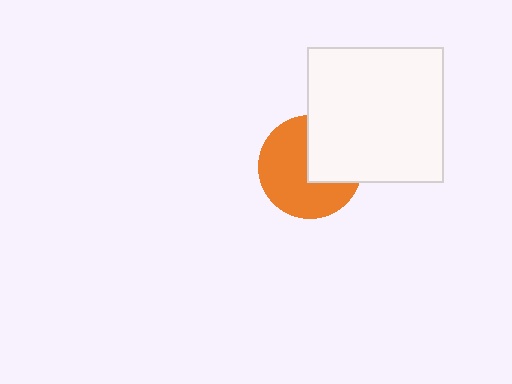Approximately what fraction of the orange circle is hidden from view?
Roughly 37% of the orange circle is hidden behind the white square.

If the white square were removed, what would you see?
You would see the complete orange circle.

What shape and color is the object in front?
The object in front is a white square.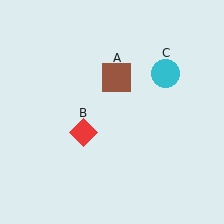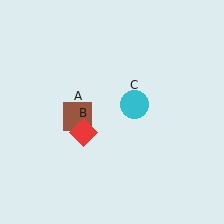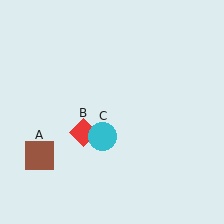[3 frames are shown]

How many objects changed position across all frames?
2 objects changed position: brown square (object A), cyan circle (object C).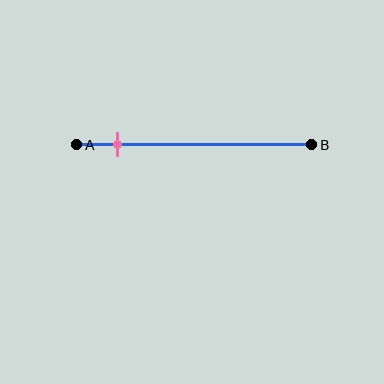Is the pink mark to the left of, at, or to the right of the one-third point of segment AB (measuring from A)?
The pink mark is to the left of the one-third point of segment AB.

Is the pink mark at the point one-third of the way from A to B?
No, the mark is at about 20% from A, not at the 33% one-third point.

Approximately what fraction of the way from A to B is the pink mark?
The pink mark is approximately 20% of the way from A to B.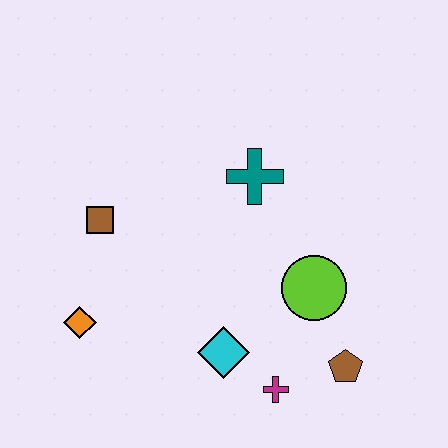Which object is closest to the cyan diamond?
The magenta cross is closest to the cyan diamond.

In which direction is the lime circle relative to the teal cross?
The lime circle is below the teal cross.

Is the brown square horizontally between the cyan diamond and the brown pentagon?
No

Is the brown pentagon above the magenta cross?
Yes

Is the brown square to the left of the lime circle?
Yes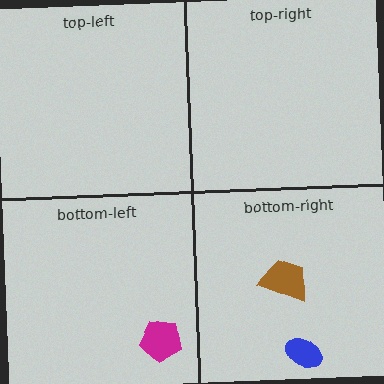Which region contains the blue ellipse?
The bottom-right region.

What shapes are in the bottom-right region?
The blue ellipse, the brown trapezoid.